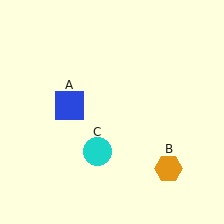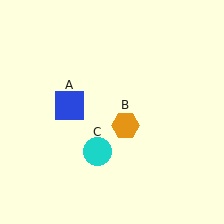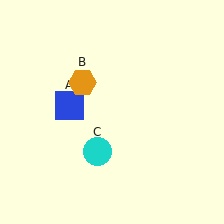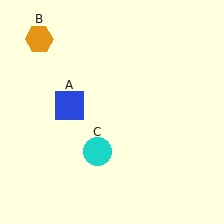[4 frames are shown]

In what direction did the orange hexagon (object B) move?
The orange hexagon (object B) moved up and to the left.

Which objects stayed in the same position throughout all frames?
Blue square (object A) and cyan circle (object C) remained stationary.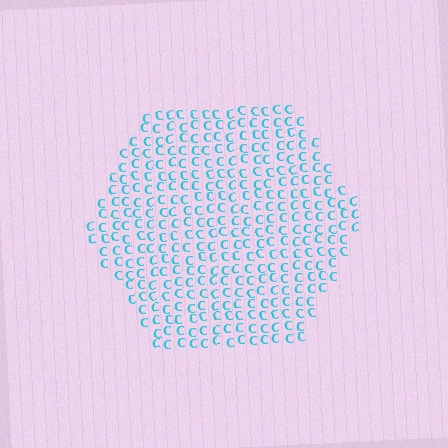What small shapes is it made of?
It is made of small letter C's.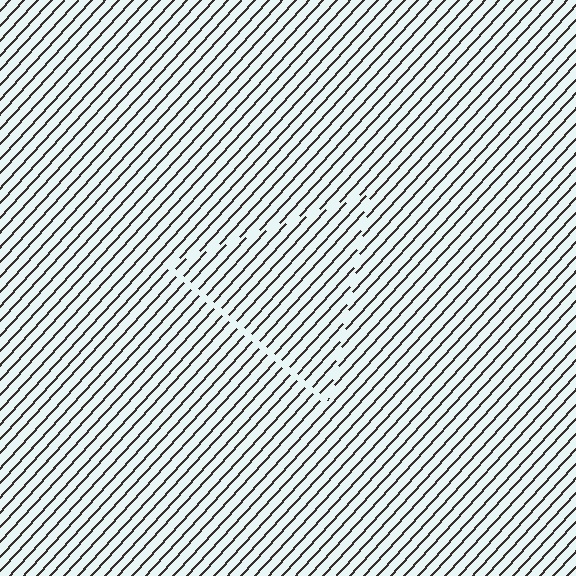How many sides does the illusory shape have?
3 sides — the line-ends trace a triangle.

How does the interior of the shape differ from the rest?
The interior of the shape contains the same grating, shifted by half a period — the contour is defined by the phase discontinuity where line-ends from the inner and outer gratings abut.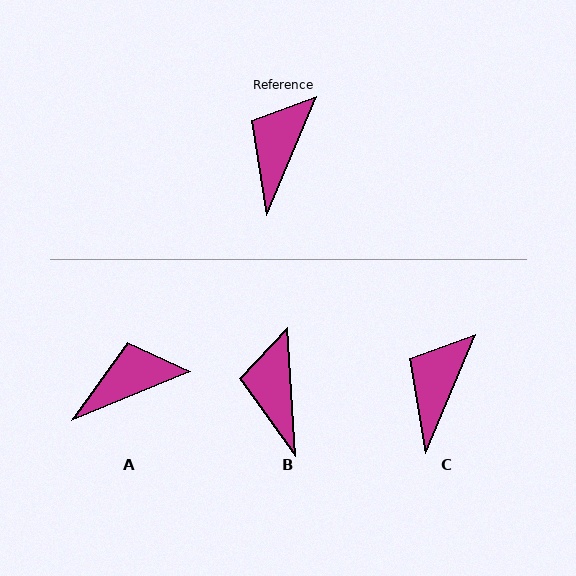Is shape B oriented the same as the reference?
No, it is off by about 27 degrees.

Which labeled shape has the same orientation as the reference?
C.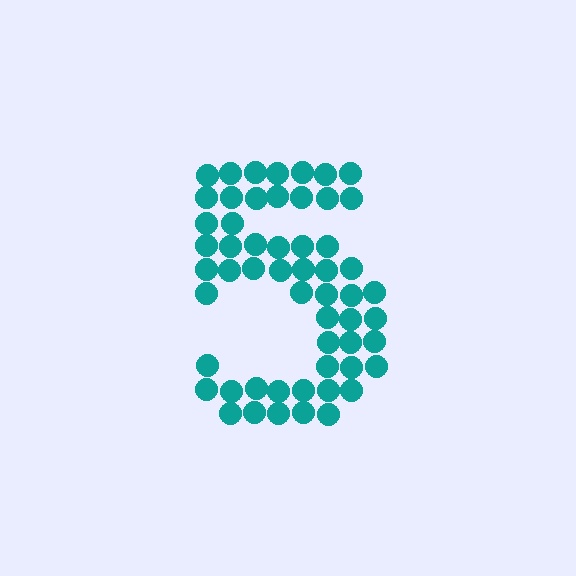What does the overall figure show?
The overall figure shows the digit 5.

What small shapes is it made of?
It is made of small circles.